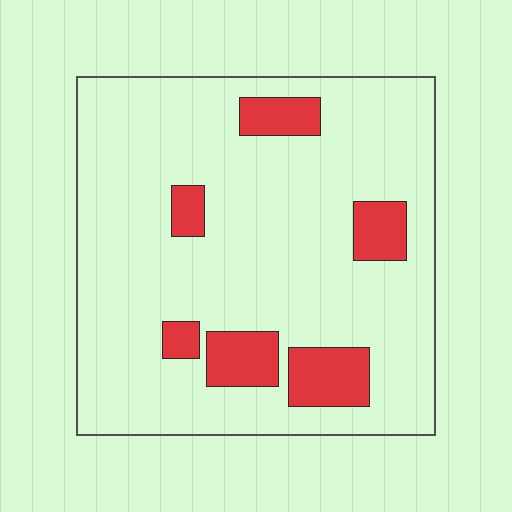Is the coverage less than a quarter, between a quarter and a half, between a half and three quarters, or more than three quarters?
Less than a quarter.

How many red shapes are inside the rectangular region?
6.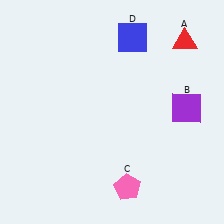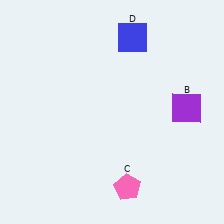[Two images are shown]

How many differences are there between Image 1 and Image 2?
There is 1 difference between the two images.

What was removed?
The red triangle (A) was removed in Image 2.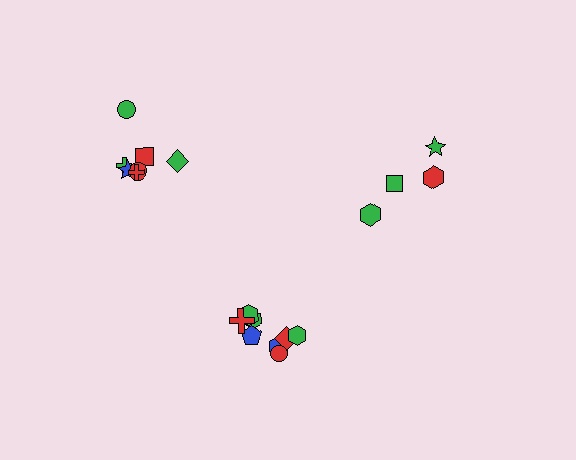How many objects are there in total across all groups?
There are 19 objects.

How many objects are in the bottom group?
There are 8 objects.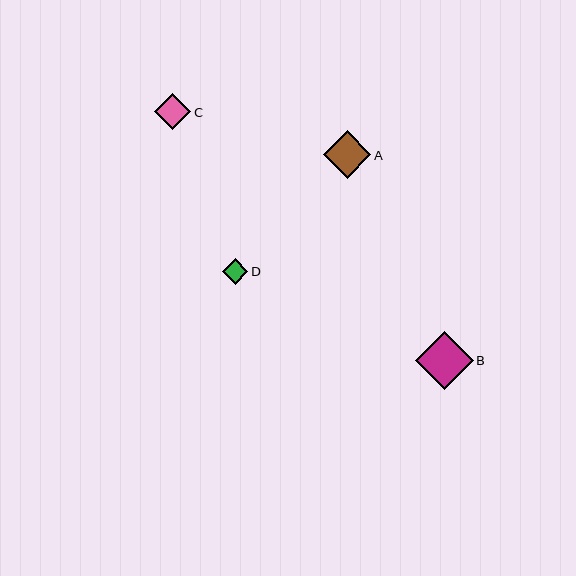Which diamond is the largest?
Diamond B is the largest with a size of approximately 58 pixels.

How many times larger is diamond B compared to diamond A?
Diamond B is approximately 1.2 times the size of diamond A.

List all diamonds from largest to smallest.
From largest to smallest: B, A, C, D.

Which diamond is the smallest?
Diamond D is the smallest with a size of approximately 26 pixels.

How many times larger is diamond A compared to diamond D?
Diamond A is approximately 1.8 times the size of diamond D.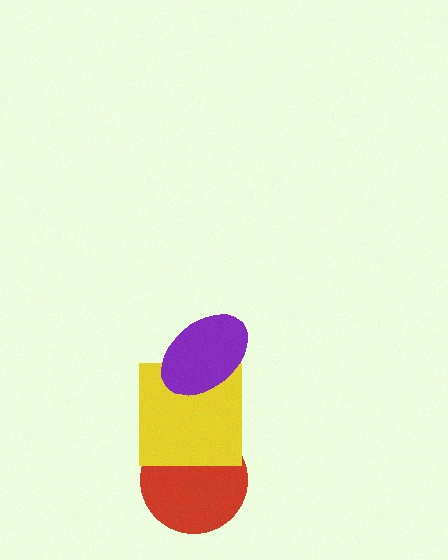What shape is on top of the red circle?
The yellow square is on top of the red circle.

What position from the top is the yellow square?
The yellow square is 2nd from the top.